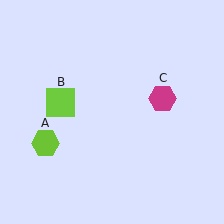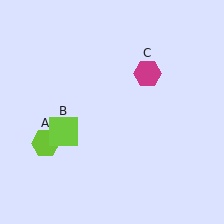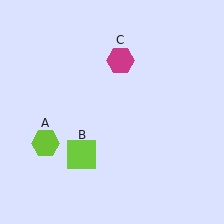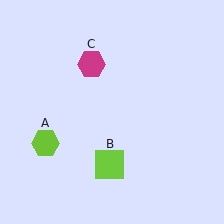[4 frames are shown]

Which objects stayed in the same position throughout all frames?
Lime hexagon (object A) remained stationary.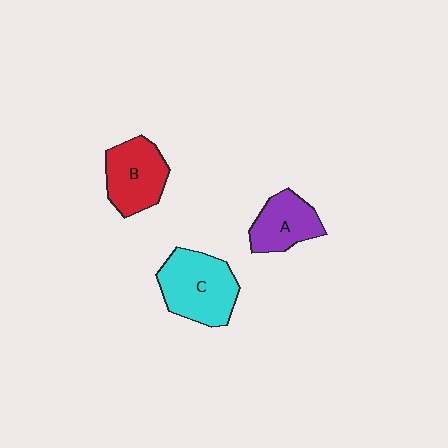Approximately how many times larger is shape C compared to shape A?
Approximately 1.5 times.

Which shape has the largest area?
Shape C (cyan).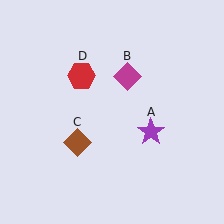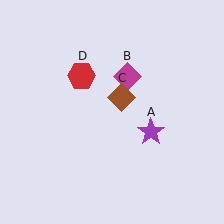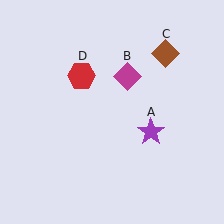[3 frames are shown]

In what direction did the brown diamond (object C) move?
The brown diamond (object C) moved up and to the right.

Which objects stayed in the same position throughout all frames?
Purple star (object A) and magenta diamond (object B) and red hexagon (object D) remained stationary.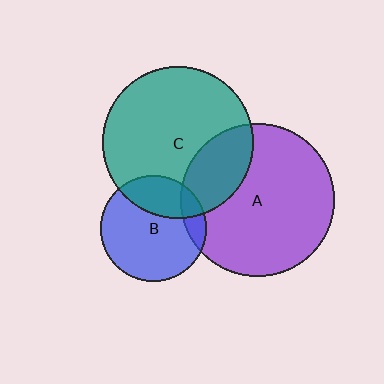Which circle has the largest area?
Circle A (purple).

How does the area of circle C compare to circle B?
Approximately 2.0 times.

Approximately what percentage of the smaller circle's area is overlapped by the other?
Approximately 10%.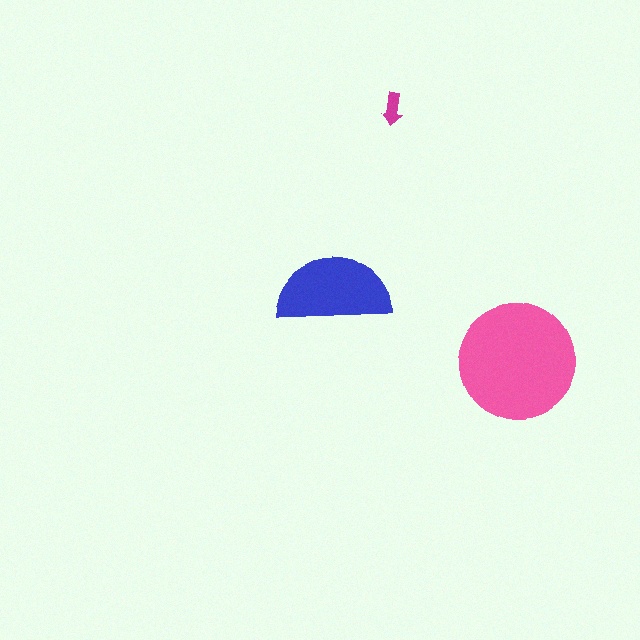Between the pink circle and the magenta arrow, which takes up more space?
The pink circle.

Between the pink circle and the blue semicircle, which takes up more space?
The pink circle.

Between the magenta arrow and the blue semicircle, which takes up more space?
The blue semicircle.